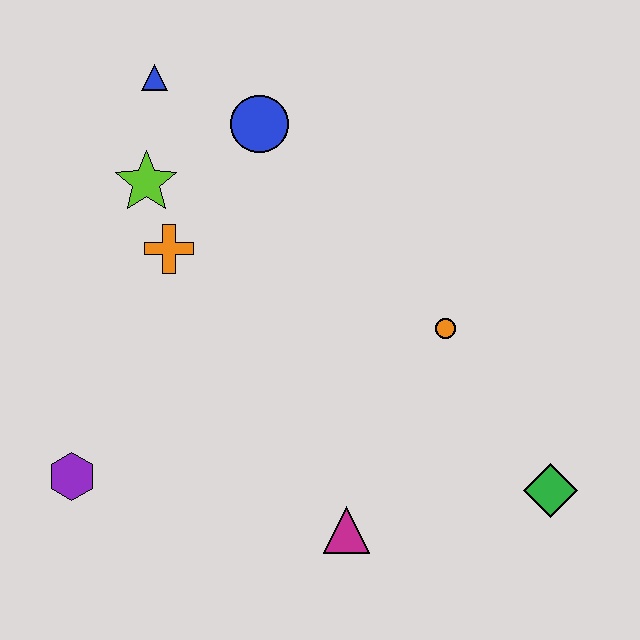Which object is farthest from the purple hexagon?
The green diamond is farthest from the purple hexagon.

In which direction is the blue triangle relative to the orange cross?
The blue triangle is above the orange cross.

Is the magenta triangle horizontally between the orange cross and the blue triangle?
No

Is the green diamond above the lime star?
No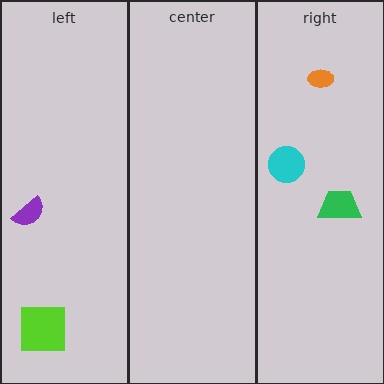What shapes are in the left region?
The purple semicircle, the lime square.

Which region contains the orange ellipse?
The right region.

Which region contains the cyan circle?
The right region.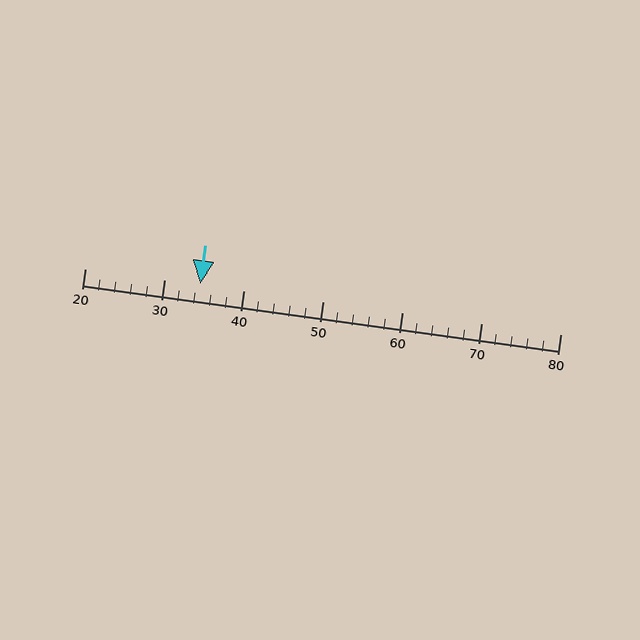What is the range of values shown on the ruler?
The ruler shows values from 20 to 80.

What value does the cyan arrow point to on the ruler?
The cyan arrow points to approximately 34.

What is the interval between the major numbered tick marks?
The major tick marks are spaced 10 units apart.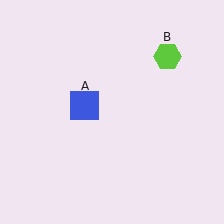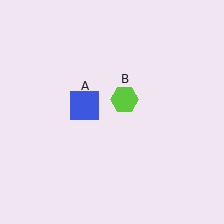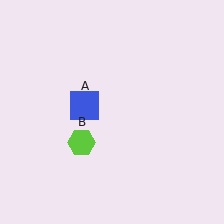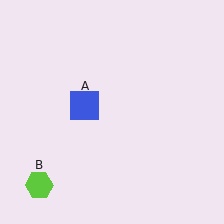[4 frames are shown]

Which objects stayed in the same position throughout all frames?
Blue square (object A) remained stationary.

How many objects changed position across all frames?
1 object changed position: lime hexagon (object B).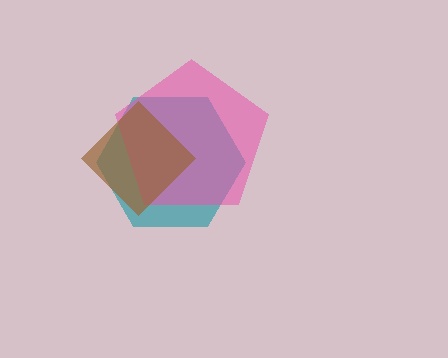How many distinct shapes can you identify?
There are 3 distinct shapes: a teal hexagon, a pink pentagon, a brown diamond.